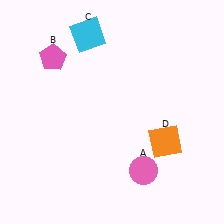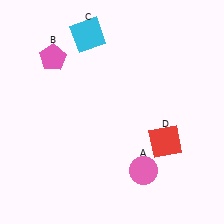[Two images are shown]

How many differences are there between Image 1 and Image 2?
There is 1 difference between the two images.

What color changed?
The square (D) changed from orange in Image 1 to red in Image 2.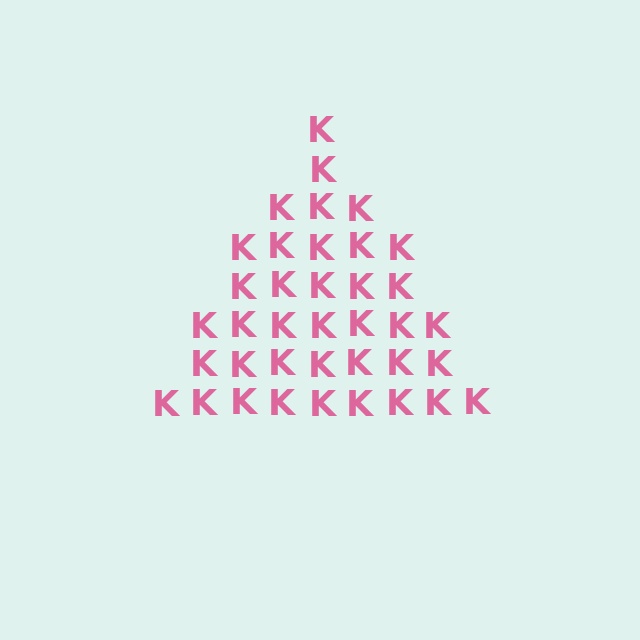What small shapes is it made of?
It is made of small letter K's.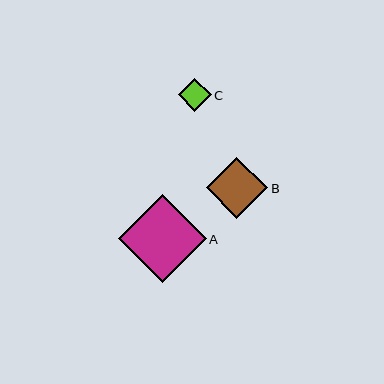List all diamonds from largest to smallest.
From largest to smallest: A, B, C.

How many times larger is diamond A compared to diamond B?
Diamond A is approximately 1.4 times the size of diamond B.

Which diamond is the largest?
Diamond A is the largest with a size of approximately 88 pixels.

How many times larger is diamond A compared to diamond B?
Diamond A is approximately 1.4 times the size of diamond B.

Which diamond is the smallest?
Diamond C is the smallest with a size of approximately 33 pixels.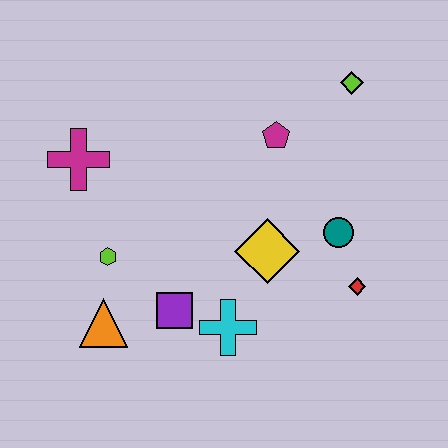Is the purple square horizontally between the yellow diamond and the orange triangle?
Yes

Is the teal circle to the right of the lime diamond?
No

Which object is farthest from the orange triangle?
The lime diamond is farthest from the orange triangle.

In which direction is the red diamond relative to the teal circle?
The red diamond is below the teal circle.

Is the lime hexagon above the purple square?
Yes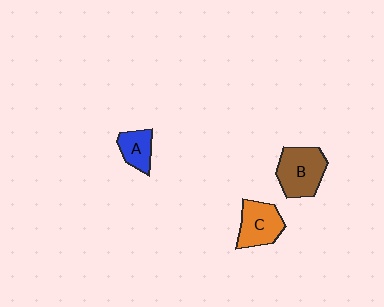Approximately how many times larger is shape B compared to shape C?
Approximately 1.2 times.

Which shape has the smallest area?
Shape A (blue).